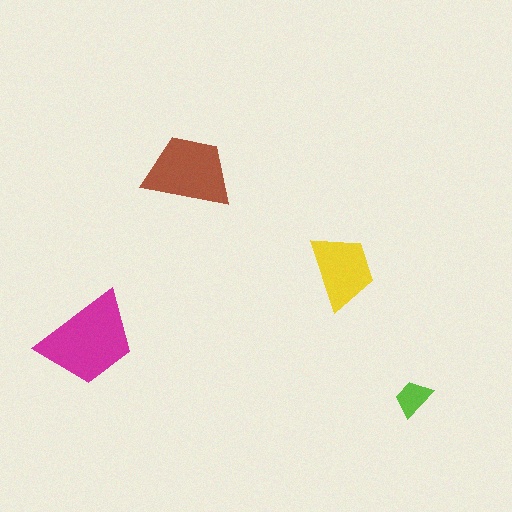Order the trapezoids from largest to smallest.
the magenta one, the brown one, the yellow one, the lime one.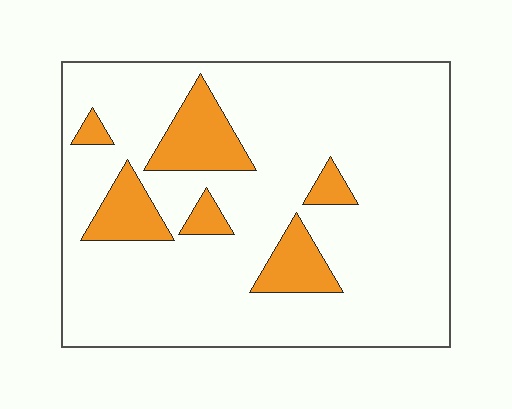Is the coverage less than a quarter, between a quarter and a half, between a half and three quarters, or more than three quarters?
Less than a quarter.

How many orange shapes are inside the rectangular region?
6.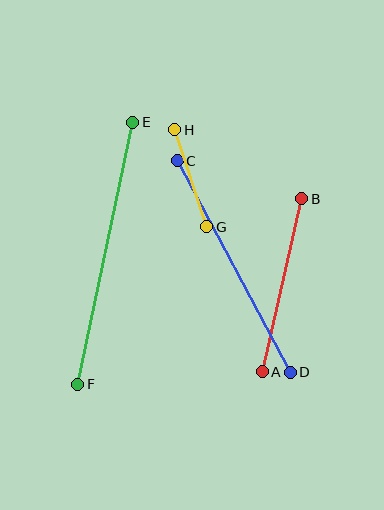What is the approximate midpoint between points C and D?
The midpoint is at approximately (234, 266) pixels.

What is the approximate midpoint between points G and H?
The midpoint is at approximately (191, 178) pixels.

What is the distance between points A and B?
The distance is approximately 177 pixels.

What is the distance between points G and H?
The distance is approximately 102 pixels.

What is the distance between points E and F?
The distance is approximately 268 pixels.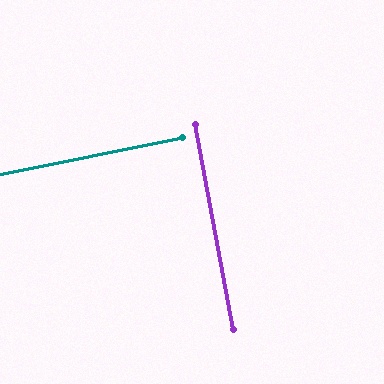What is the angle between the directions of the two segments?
Approximately 89 degrees.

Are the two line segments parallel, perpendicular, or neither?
Perpendicular — they meet at approximately 89°.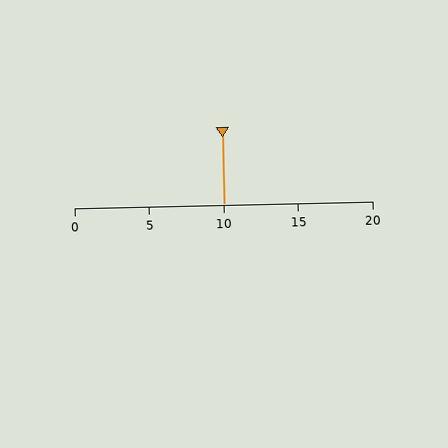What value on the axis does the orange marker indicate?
The marker indicates approximately 10.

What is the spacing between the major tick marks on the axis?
The major ticks are spaced 5 apart.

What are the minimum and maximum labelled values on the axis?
The axis runs from 0 to 20.